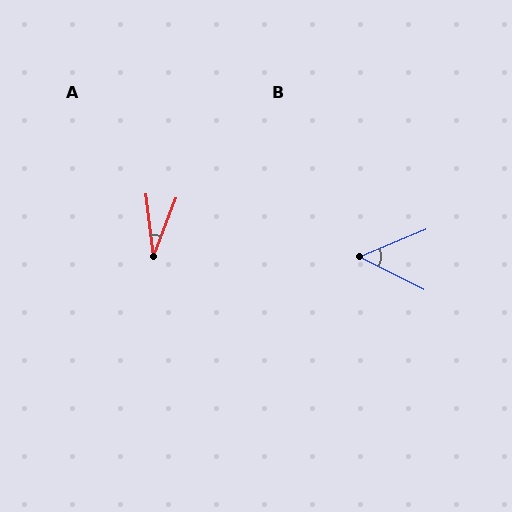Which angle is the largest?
B, at approximately 49 degrees.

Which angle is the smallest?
A, at approximately 28 degrees.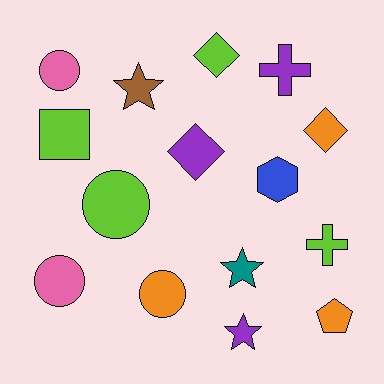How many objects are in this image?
There are 15 objects.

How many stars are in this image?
There are 3 stars.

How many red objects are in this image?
There are no red objects.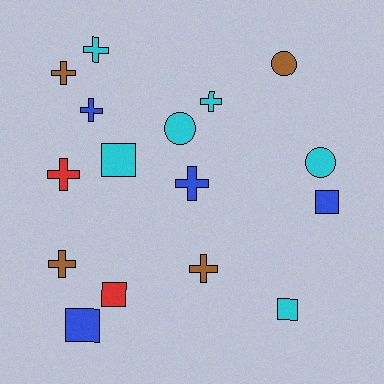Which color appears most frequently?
Cyan, with 6 objects.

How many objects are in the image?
There are 16 objects.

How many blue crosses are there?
There are 2 blue crosses.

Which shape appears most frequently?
Cross, with 8 objects.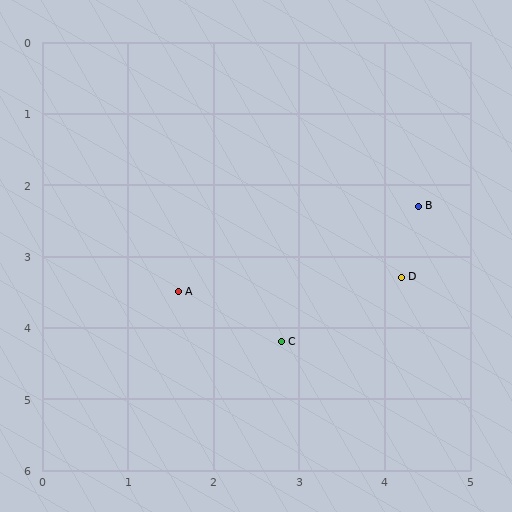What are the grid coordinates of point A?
Point A is at approximately (1.6, 3.5).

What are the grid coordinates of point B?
Point B is at approximately (4.4, 2.3).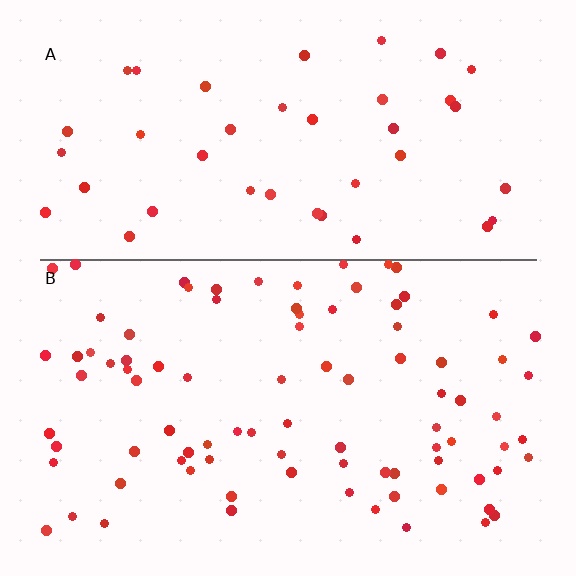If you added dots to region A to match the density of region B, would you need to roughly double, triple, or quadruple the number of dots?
Approximately double.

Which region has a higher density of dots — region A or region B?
B (the bottom).